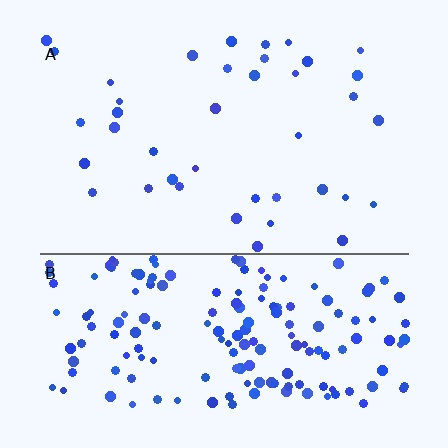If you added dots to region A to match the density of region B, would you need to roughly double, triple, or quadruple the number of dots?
Approximately quadruple.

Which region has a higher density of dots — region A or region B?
B (the bottom).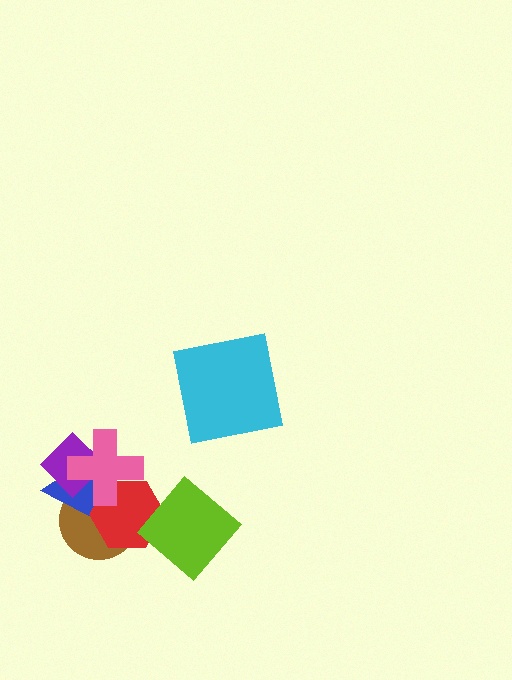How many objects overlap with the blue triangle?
4 objects overlap with the blue triangle.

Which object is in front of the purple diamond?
The pink cross is in front of the purple diamond.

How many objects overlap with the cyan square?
0 objects overlap with the cyan square.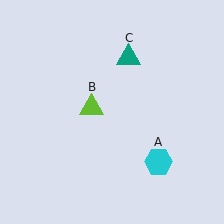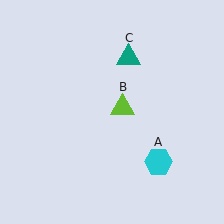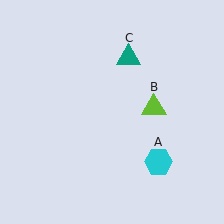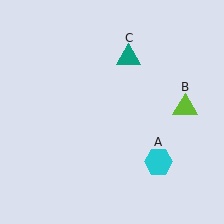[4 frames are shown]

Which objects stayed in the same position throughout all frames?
Cyan hexagon (object A) and teal triangle (object C) remained stationary.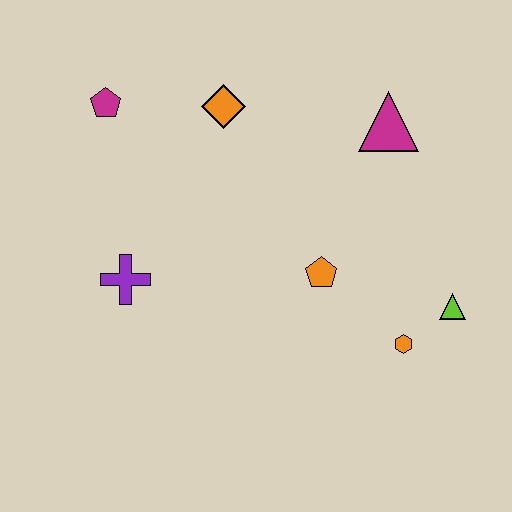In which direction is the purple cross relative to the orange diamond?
The purple cross is below the orange diamond.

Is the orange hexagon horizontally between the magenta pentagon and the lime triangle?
Yes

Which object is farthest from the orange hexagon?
The magenta pentagon is farthest from the orange hexagon.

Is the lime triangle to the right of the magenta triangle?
Yes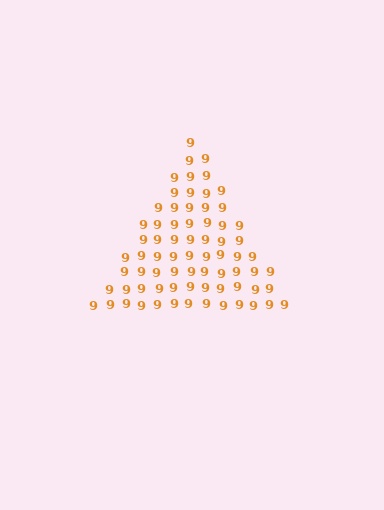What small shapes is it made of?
It is made of small digit 9's.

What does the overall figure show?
The overall figure shows a triangle.